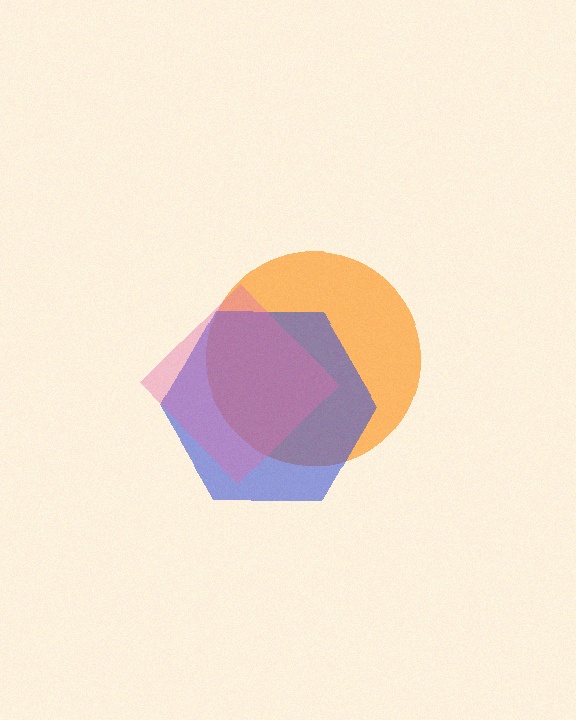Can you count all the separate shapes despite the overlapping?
Yes, there are 3 separate shapes.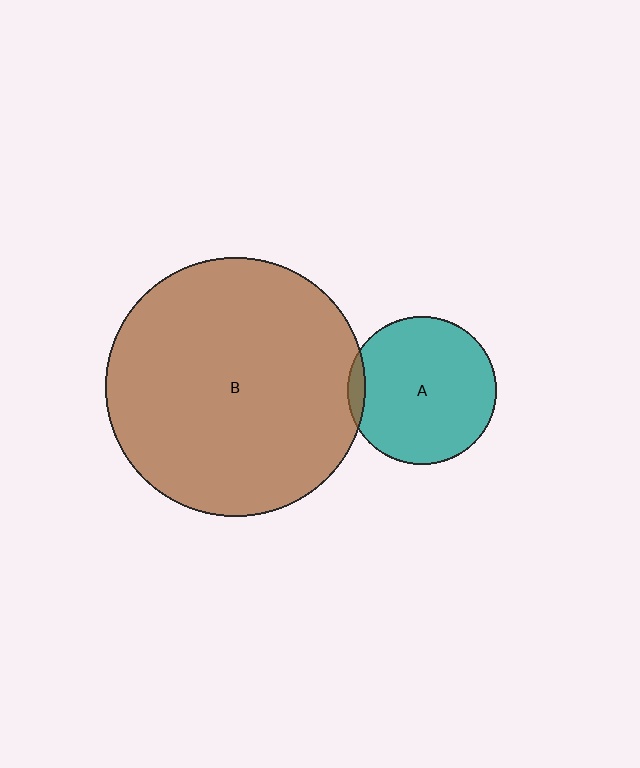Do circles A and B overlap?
Yes.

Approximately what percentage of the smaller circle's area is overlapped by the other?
Approximately 5%.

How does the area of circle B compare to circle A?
Approximately 3.1 times.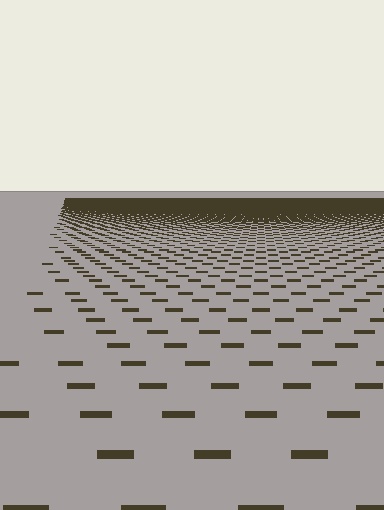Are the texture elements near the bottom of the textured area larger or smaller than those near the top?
Larger. Near the bottom, elements are closer to the viewer and appear at a bigger on-screen size.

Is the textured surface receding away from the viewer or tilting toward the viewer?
The surface is receding away from the viewer. Texture elements get smaller and denser toward the top.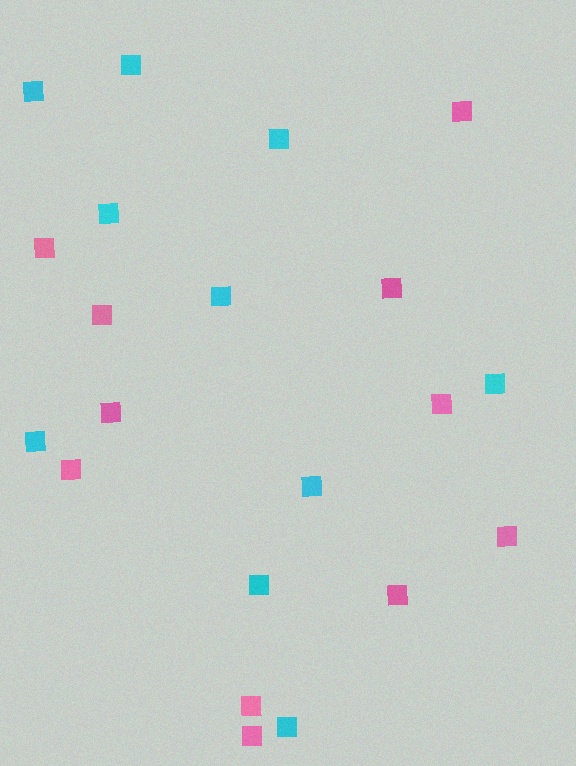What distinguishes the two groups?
There are 2 groups: one group of cyan squares (10) and one group of pink squares (11).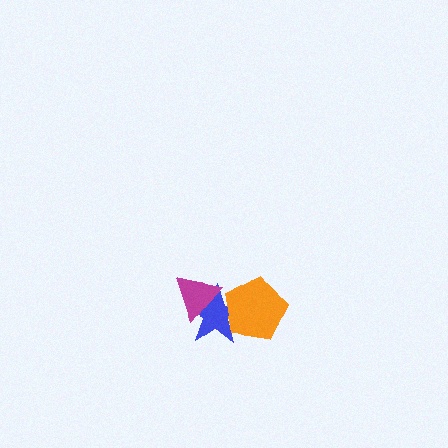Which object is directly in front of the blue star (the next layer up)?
The orange pentagon is directly in front of the blue star.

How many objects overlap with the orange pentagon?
1 object overlaps with the orange pentagon.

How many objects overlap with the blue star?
2 objects overlap with the blue star.